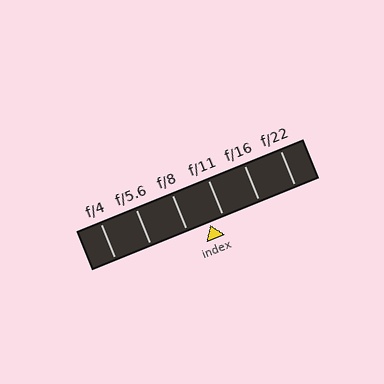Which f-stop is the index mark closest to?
The index mark is closest to f/11.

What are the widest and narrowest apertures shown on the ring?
The widest aperture shown is f/4 and the narrowest is f/22.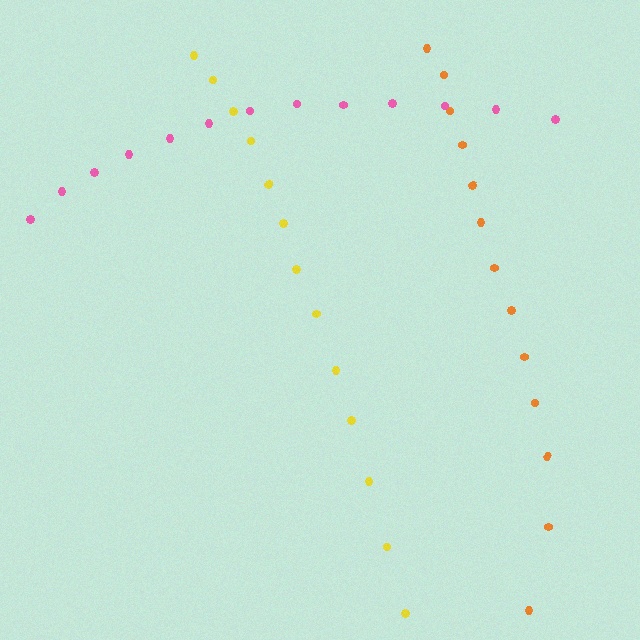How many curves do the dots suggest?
There are 3 distinct paths.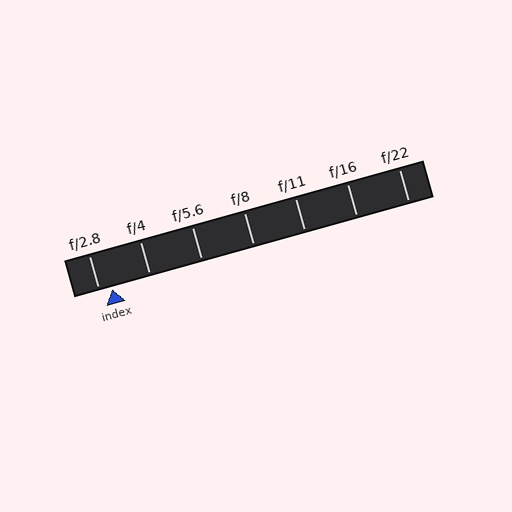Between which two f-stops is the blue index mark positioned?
The index mark is between f/2.8 and f/4.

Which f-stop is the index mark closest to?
The index mark is closest to f/2.8.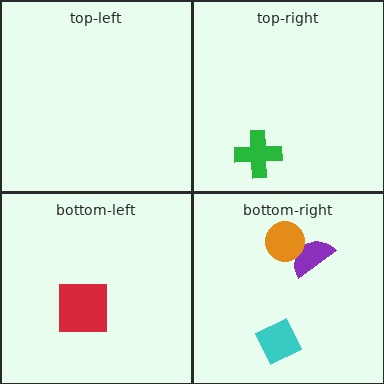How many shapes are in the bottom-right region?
3.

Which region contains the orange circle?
The bottom-right region.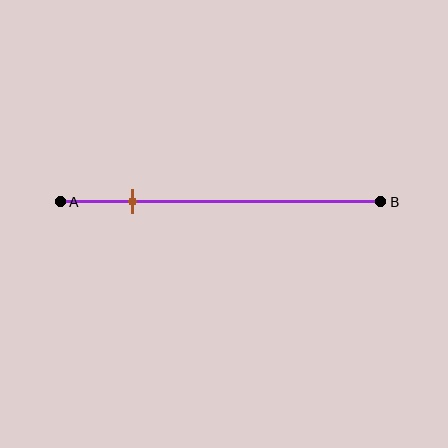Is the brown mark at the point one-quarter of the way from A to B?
Yes, the mark is approximately at the one-quarter point.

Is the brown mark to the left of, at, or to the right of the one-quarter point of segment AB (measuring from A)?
The brown mark is approximately at the one-quarter point of segment AB.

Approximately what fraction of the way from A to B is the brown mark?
The brown mark is approximately 25% of the way from A to B.